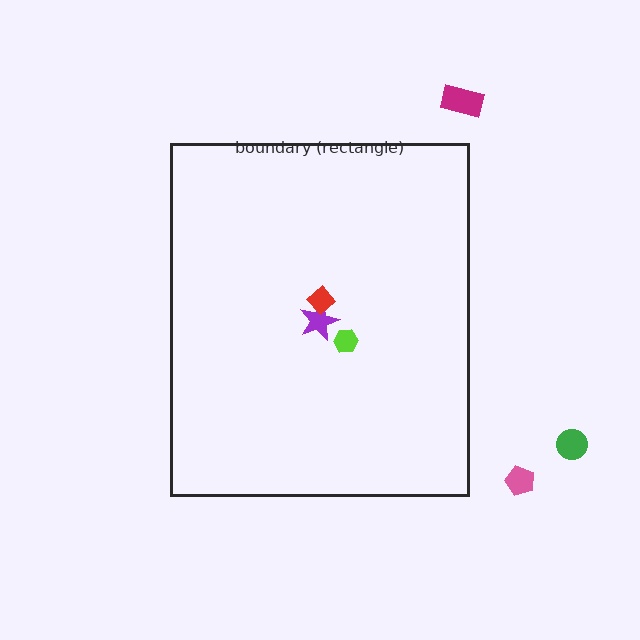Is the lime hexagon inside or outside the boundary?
Inside.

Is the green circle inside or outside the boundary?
Outside.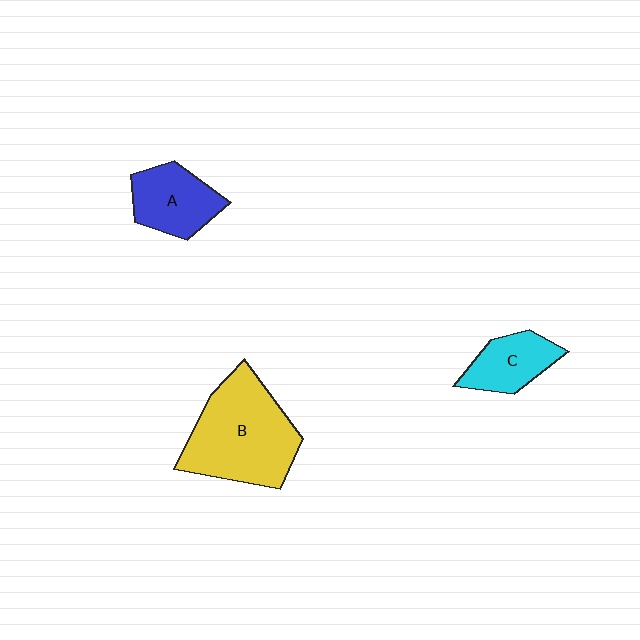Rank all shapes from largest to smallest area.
From largest to smallest: B (yellow), A (blue), C (cyan).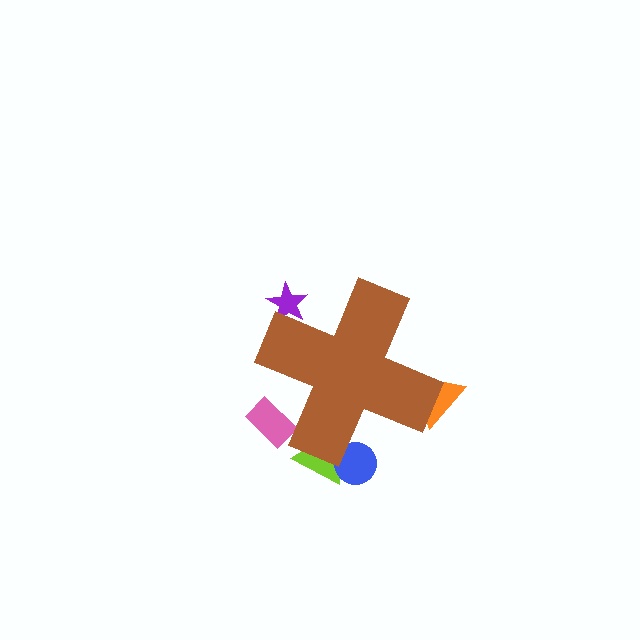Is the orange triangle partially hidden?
Yes, the orange triangle is partially hidden behind the brown cross.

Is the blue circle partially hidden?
Yes, the blue circle is partially hidden behind the brown cross.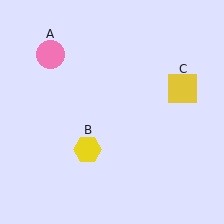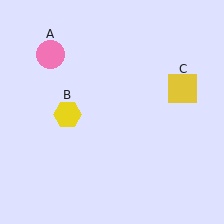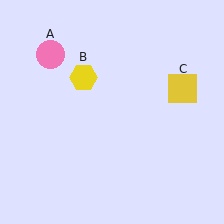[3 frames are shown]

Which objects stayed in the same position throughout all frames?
Pink circle (object A) and yellow square (object C) remained stationary.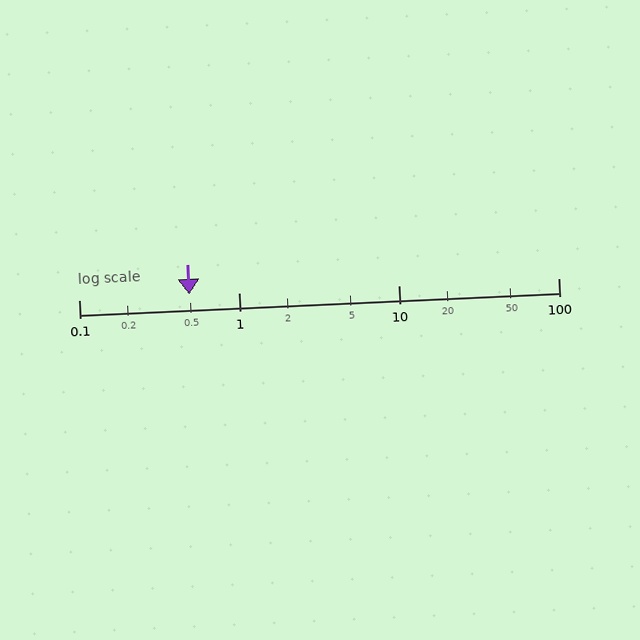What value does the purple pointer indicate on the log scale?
The pointer indicates approximately 0.49.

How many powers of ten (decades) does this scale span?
The scale spans 3 decades, from 0.1 to 100.